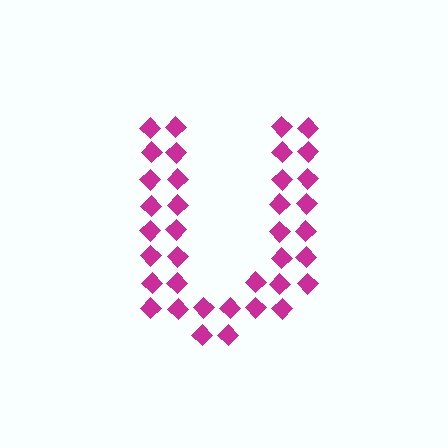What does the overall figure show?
The overall figure shows the letter U.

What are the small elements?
The small elements are diamonds.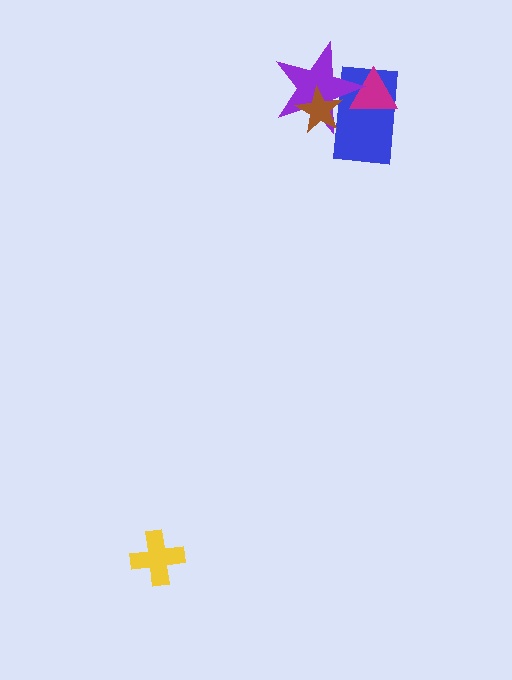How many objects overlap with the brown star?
2 objects overlap with the brown star.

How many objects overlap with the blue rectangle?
3 objects overlap with the blue rectangle.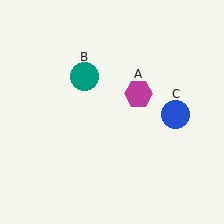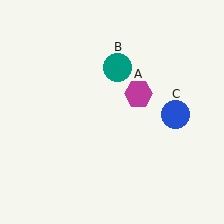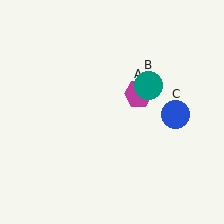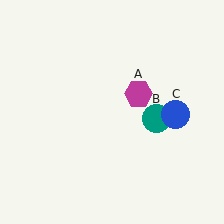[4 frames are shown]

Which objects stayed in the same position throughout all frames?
Magenta hexagon (object A) and blue circle (object C) remained stationary.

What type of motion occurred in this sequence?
The teal circle (object B) rotated clockwise around the center of the scene.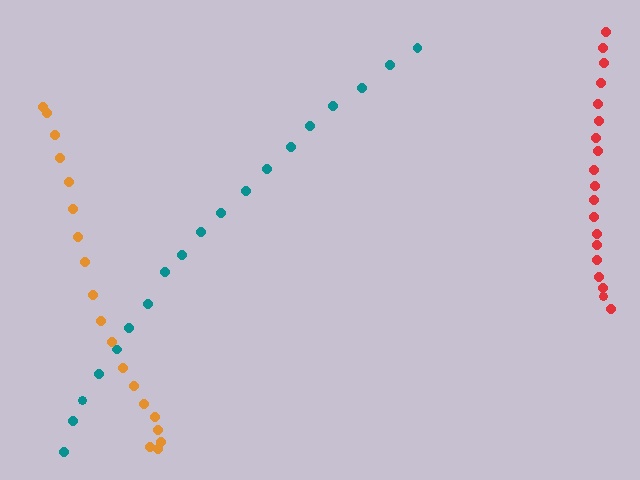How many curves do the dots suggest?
There are 3 distinct paths.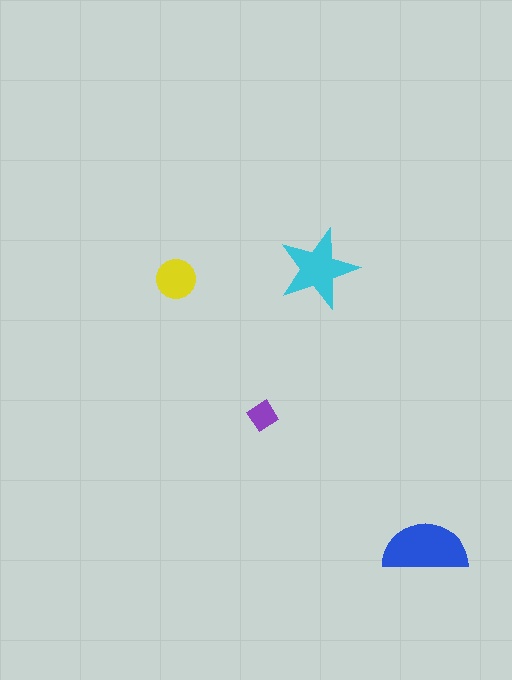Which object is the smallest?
The purple diamond.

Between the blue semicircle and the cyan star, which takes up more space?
The blue semicircle.